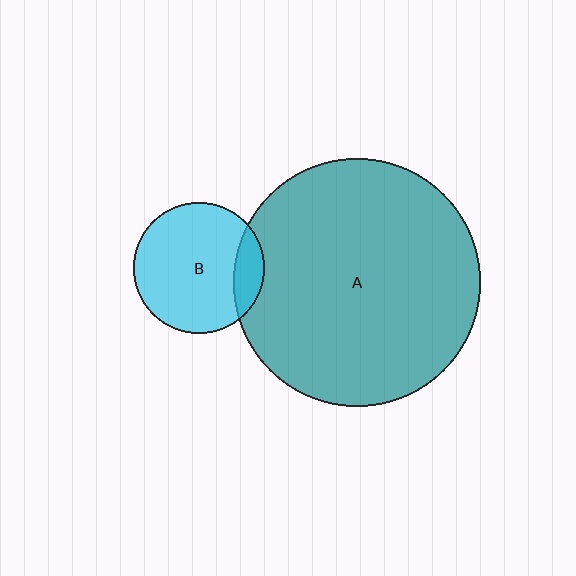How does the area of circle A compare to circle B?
Approximately 3.6 times.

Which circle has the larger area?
Circle A (teal).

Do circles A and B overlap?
Yes.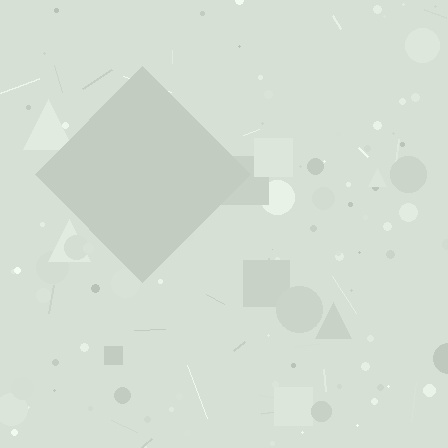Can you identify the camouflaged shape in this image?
The camouflaged shape is a diamond.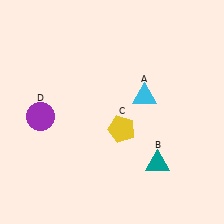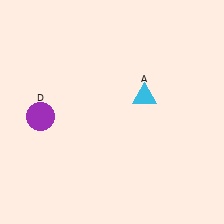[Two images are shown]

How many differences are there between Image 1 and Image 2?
There are 2 differences between the two images.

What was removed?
The yellow pentagon (C), the teal triangle (B) were removed in Image 2.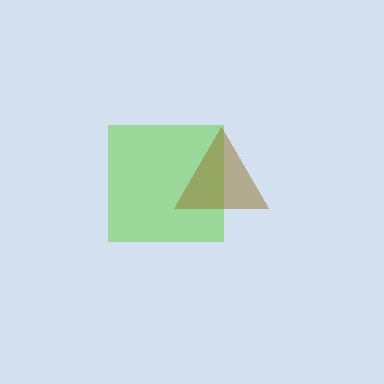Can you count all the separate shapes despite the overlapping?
Yes, there are 2 separate shapes.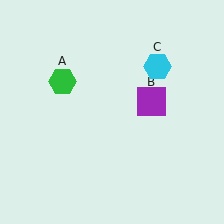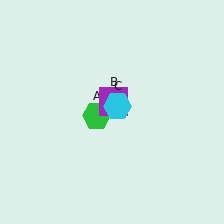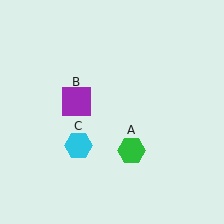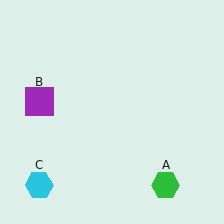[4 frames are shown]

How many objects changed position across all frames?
3 objects changed position: green hexagon (object A), purple square (object B), cyan hexagon (object C).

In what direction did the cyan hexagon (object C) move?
The cyan hexagon (object C) moved down and to the left.